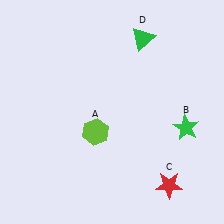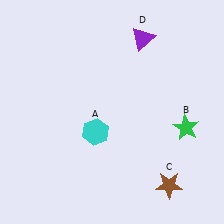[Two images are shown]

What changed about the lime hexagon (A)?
In Image 1, A is lime. In Image 2, it changed to cyan.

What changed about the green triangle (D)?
In Image 1, D is green. In Image 2, it changed to purple.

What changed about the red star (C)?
In Image 1, C is red. In Image 2, it changed to brown.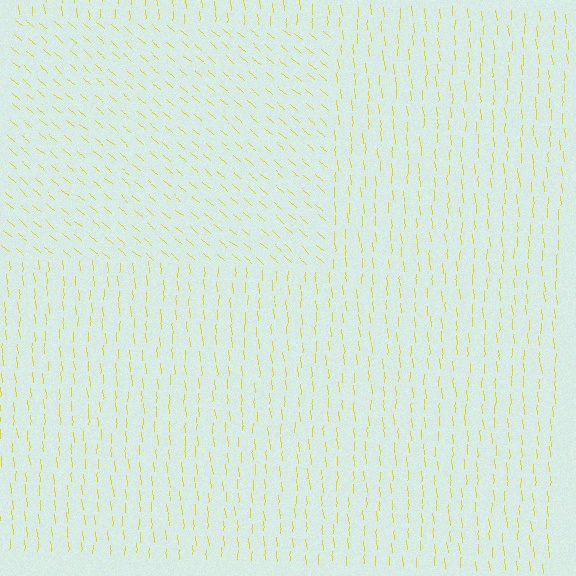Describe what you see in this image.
The image is filled with small yellow line segments. A rectangle region in the image has lines oriented differently from the surrounding lines, creating a visible texture boundary.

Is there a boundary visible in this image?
Yes, there is a texture boundary formed by a change in line orientation.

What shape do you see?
I see a rectangle.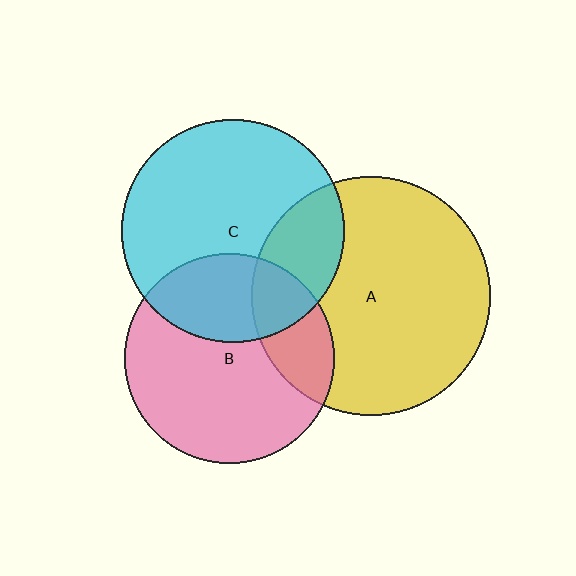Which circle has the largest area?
Circle A (yellow).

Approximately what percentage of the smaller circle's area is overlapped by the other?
Approximately 25%.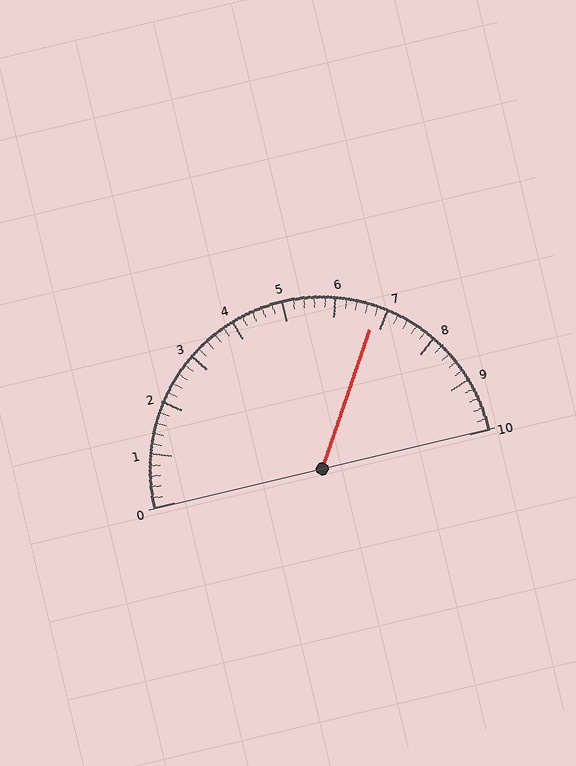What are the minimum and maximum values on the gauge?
The gauge ranges from 0 to 10.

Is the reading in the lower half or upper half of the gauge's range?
The reading is in the upper half of the range (0 to 10).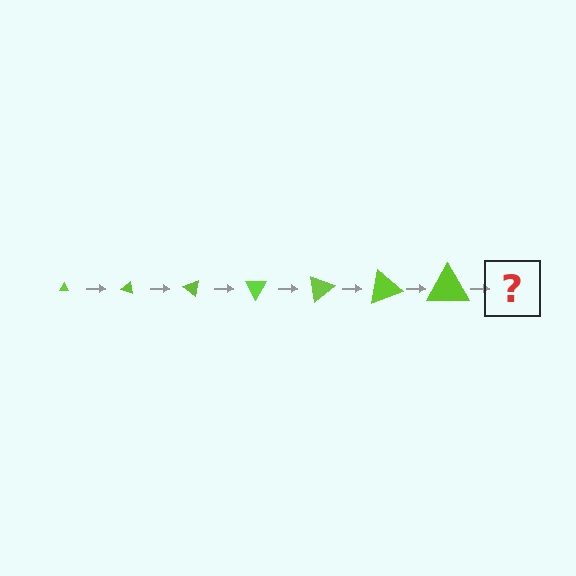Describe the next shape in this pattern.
It should be a triangle, larger than the previous one and rotated 140 degrees from the start.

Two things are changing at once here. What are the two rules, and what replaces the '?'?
The two rules are that the triangle grows larger each step and it rotates 20 degrees each step. The '?' should be a triangle, larger than the previous one and rotated 140 degrees from the start.